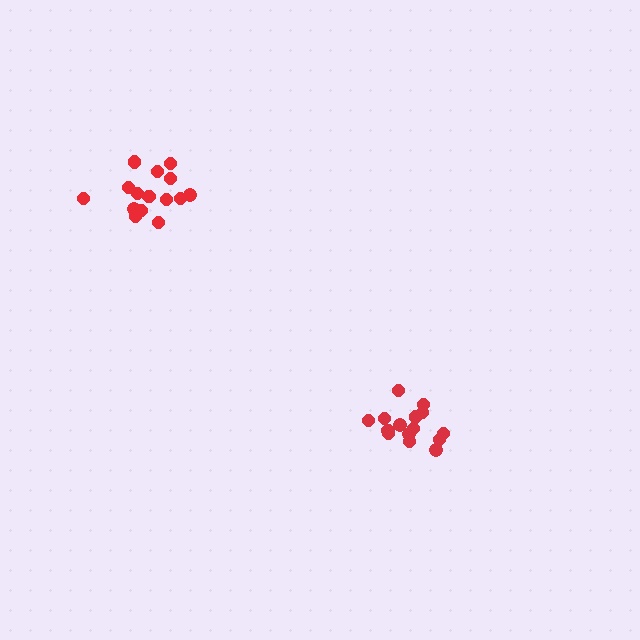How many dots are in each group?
Group 1: 15 dots, Group 2: 15 dots (30 total).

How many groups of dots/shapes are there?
There are 2 groups.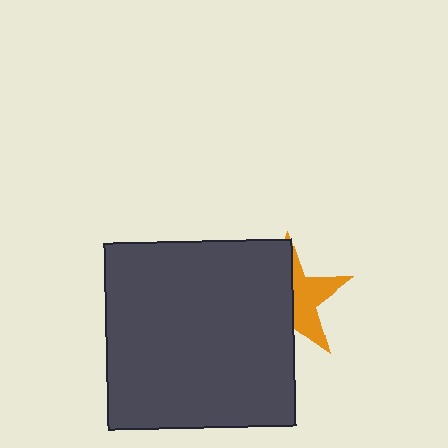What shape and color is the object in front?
The object in front is a dark gray square.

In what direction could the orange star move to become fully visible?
The orange star could move right. That would shift it out from behind the dark gray square entirely.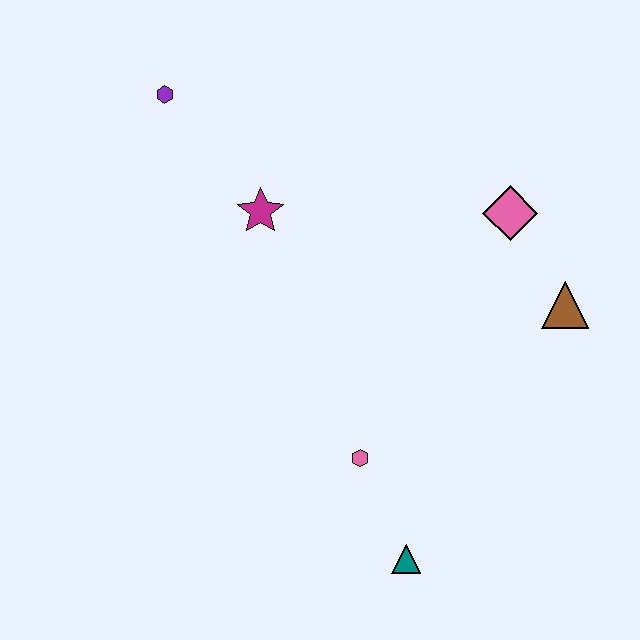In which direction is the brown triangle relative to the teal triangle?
The brown triangle is above the teal triangle.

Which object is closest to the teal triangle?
The pink hexagon is closest to the teal triangle.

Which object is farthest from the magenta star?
The teal triangle is farthest from the magenta star.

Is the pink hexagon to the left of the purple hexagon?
No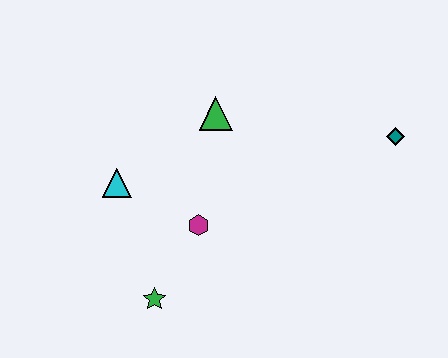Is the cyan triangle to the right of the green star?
No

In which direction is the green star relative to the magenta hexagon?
The green star is below the magenta hexagon.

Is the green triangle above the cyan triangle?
Yes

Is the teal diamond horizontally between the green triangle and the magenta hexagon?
No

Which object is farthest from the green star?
The teal diamond is farthest from the green star.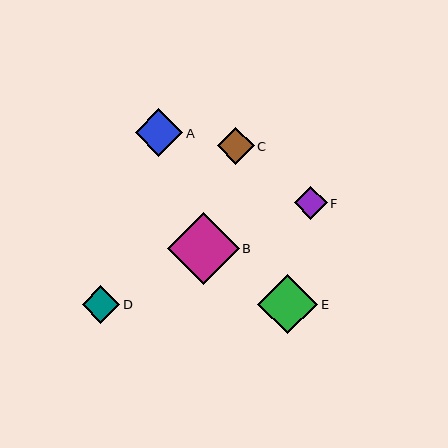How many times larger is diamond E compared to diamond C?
Diamond E is approximately 1.6 times the size of diamond C.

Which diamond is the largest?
Diamond B is the largest with a size of approximately 72 pixels.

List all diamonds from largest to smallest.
From largest to smallest: B, E, A, D, C, F.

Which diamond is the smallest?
Diamond F is the smallest with a size of approximately 33 pixels.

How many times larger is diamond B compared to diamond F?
Diamond B is approximately 2.2 times the size of diamond F.